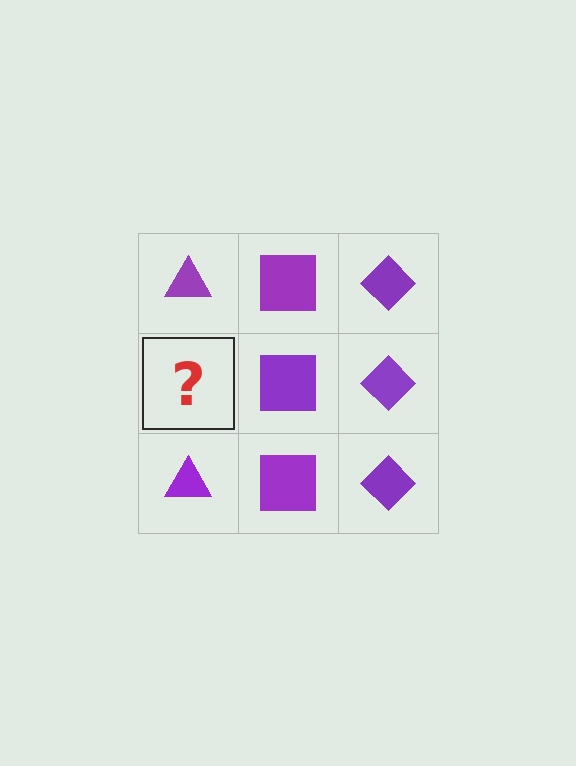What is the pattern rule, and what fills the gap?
The rule is that each column has a consistent shape. The gap should be filled with a purple triangle.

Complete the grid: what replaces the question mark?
The question mark should be replaced with a purple triangle.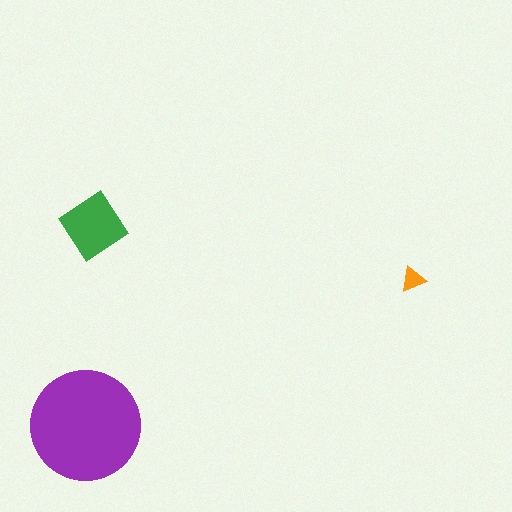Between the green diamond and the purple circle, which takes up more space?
The purple circle.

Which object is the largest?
The purple circle.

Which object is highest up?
The green diamond is topmost.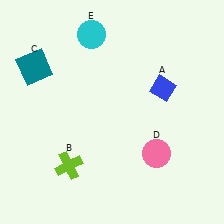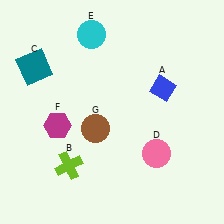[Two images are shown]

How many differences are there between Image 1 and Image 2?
There are 2 differences between the two images.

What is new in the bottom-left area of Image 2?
A magenta hexagon (F) was added in the bottom-left area of Image 2.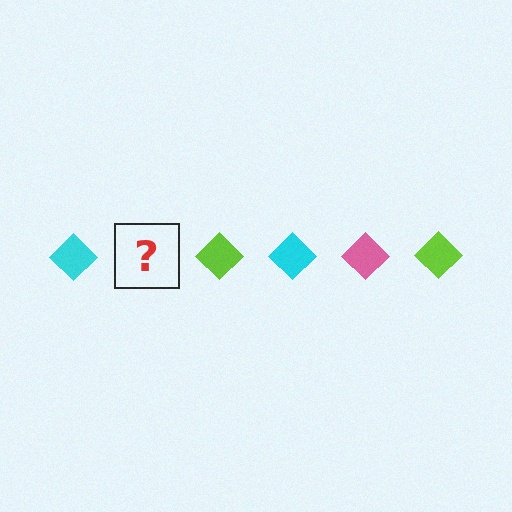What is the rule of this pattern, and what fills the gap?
The rule is that the pattern cycles through cyan, pink, lime diamonds. The gap should be filled with a pink diamond.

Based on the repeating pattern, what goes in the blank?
The blank should be a pink diamond.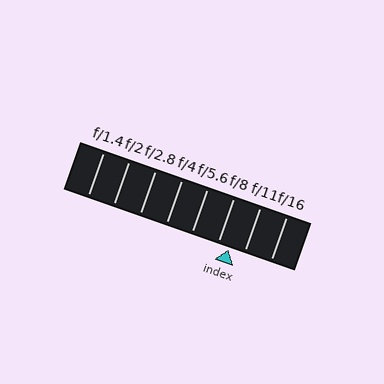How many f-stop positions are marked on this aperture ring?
There are 8 f-stop positions marked.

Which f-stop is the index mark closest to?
The index mark is closest to f/8.